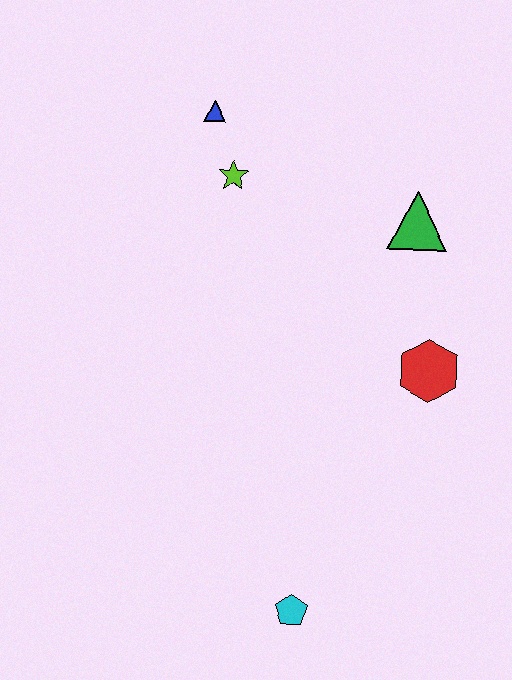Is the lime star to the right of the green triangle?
No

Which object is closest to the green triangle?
The red hexagon is closest to the green triangle.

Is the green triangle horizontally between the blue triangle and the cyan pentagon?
No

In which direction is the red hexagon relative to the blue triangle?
The red hexagon is below the blue triangle.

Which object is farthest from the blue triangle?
The cyan pentagon is farthest from the blue triangle.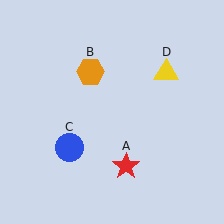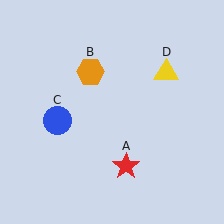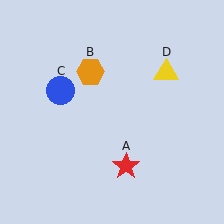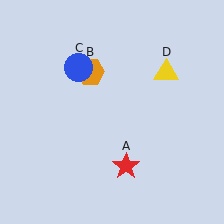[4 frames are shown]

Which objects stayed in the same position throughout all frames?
Red star (object A) and orange hexagon (object B) and yellow triangle (object D) remained stationary.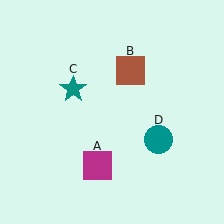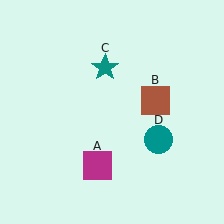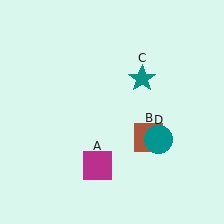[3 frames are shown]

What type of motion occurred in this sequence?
The brown square (object B), teal star (object C) rotated clockwise around the center of the scene.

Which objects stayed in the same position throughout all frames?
Magenta square (object A) and teal circle (object D) remained stationary.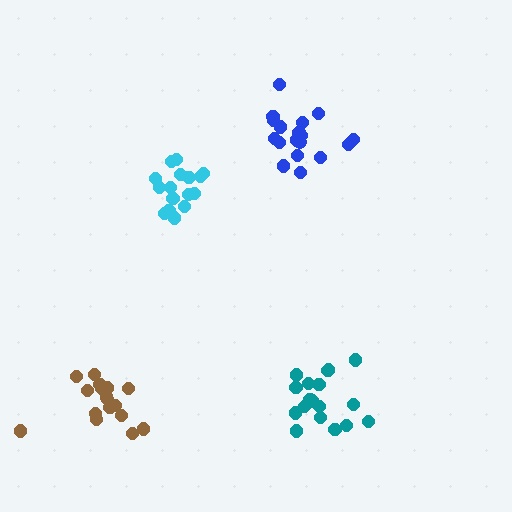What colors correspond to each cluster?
The clusters are colored: cyan, blue, teal, brown.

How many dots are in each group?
Group 1: 16 dots, Group 2: 18 dots, Group 3: 18 dots, Group 4: 17 dots (69 total).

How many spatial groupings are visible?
There are 4 spatial groupings.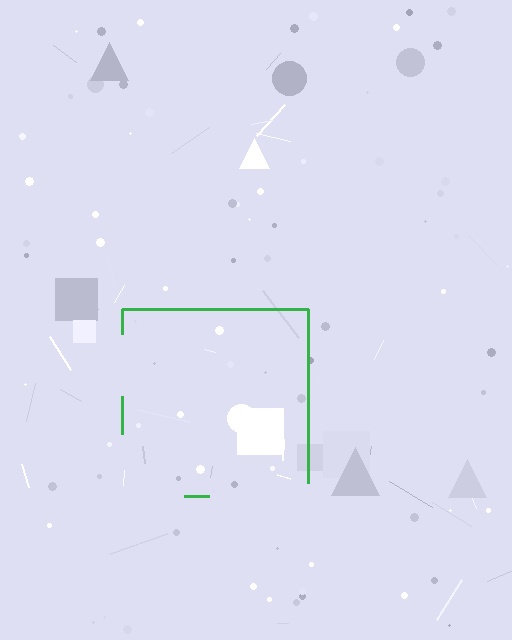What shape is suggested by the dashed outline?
The dashed outline suggests a square.